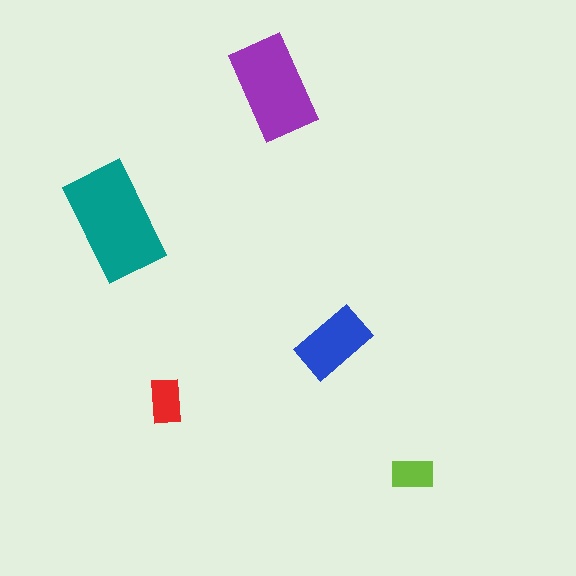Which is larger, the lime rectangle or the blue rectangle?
The blue one.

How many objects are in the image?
There are 5 objects in the image.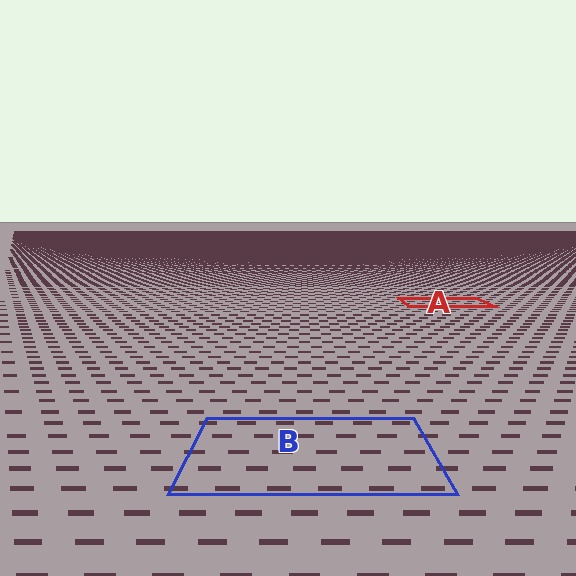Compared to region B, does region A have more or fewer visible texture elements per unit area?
Region A has more texture elements per unit area — they are packed more densely because it is farther away.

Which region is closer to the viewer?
Region B is closer. The texture elements there are larger and more spread out.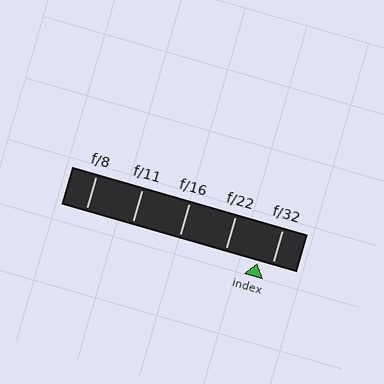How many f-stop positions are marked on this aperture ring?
There are 5 f-stop positions marked.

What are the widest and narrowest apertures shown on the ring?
The widest aperture shown is f/8 and the narrowest is f/32.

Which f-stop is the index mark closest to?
The index mark is closest to f/32.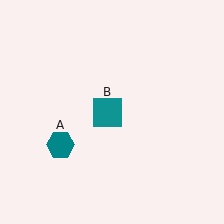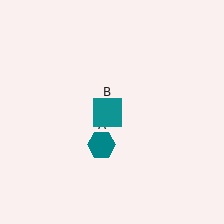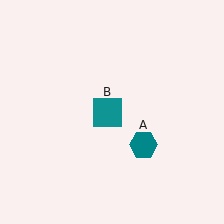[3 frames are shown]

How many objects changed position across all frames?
1 object changed position: teal hexagon (object A).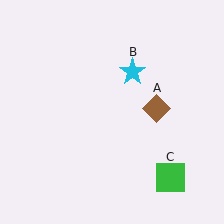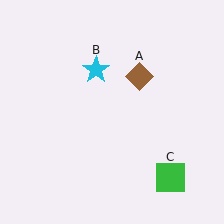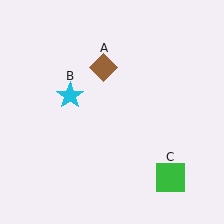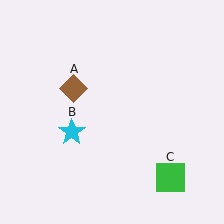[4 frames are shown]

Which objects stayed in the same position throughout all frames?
Green square (object C) remained stationary.